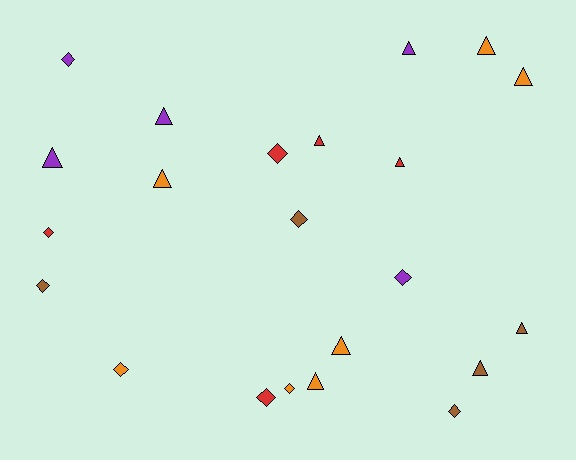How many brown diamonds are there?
There are 3 brown diamonds.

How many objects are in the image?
There are 22 objects.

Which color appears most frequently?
Orange, with 7 objects.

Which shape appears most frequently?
Triangle, with 12 objects.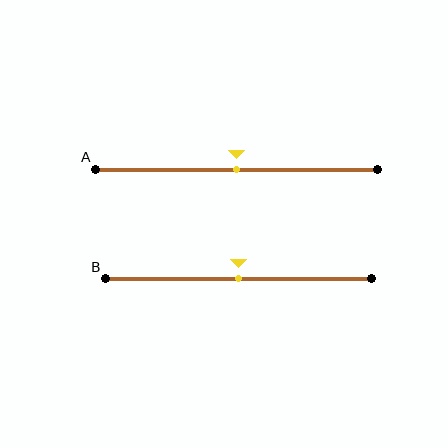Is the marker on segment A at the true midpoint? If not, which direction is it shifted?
Yes, the marker on segment A is at the true midpoint.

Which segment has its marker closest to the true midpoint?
Segment A has its marker closest to the true midpoint.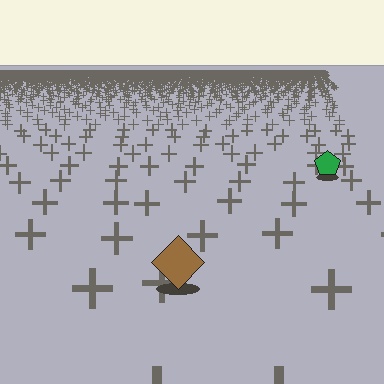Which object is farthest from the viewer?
The green pentagon is farthest from the viewer. It appears smaller and the ground texture around it is denser.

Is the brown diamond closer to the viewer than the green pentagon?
Yes. The brown diamond is closer — you can tell from the texture gradient: the ground texture is coarser near it.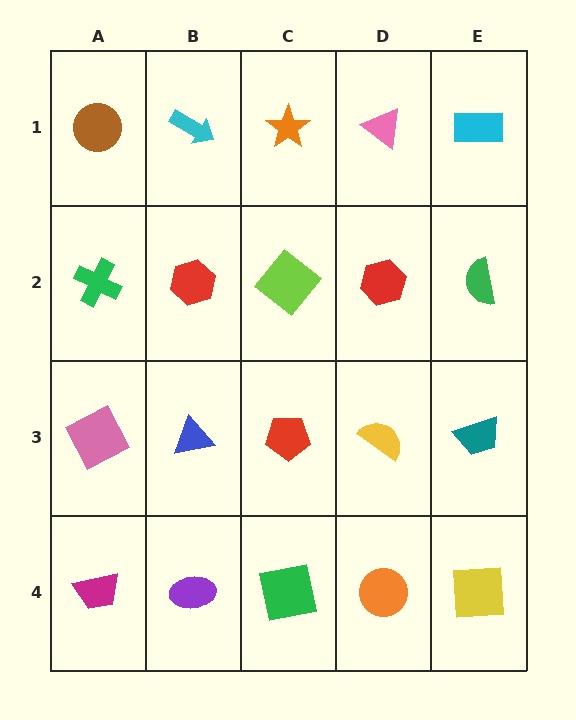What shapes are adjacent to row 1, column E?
A green semicircle (row 2, column E), a pink triangle (row 1, column D).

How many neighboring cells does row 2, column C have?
4.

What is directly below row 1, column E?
A green semicircle.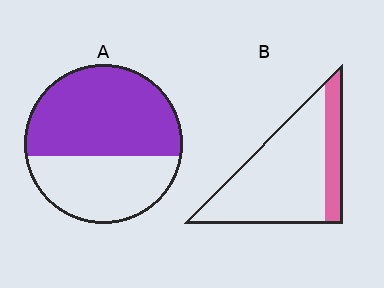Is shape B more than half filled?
No.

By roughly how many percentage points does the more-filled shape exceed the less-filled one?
By roughly 40 percentage points (A over B).